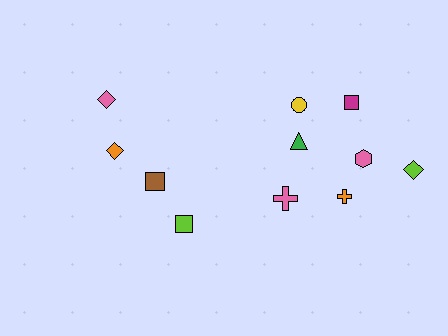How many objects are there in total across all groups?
There are 11 objects.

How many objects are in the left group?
There are 4 objects.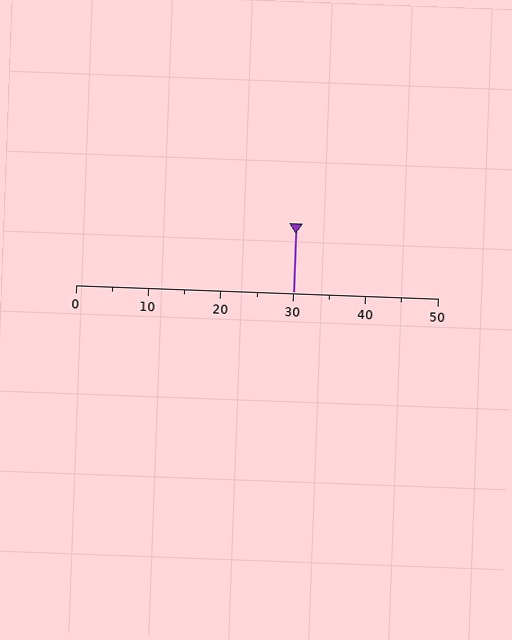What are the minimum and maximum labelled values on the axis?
The axis runs from 0 to 50.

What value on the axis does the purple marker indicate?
The marker indicates approximately 30.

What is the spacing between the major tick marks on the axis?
The major ticks are spaced 10 apart.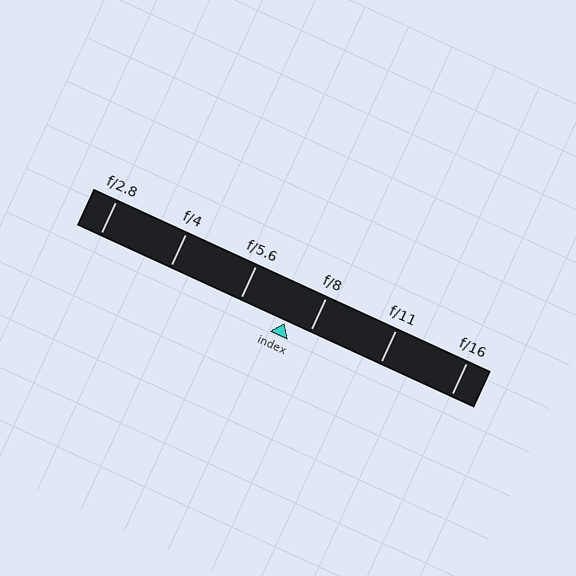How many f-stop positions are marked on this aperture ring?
There are 6 f-stop positions marked.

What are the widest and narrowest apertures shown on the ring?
The widest aperture shown is f/2.8 and the narrowest is f/16.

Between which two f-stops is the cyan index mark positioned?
The index mark is between f/5.6 and f/8.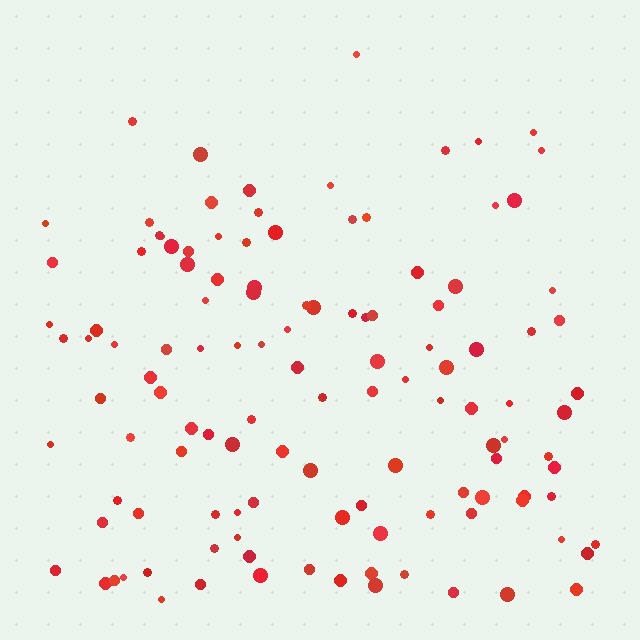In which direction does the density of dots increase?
From top to bottom, with the bottom side densest.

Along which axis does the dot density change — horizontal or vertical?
Vertical.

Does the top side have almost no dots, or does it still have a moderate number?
Still a moderate number, just noticeably fewer than the bottom.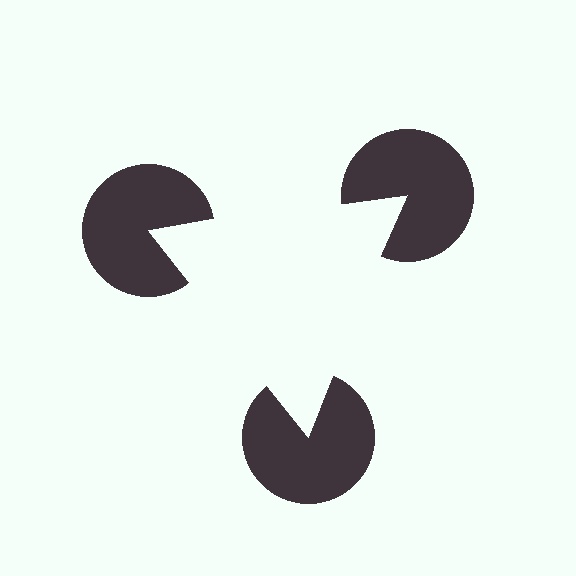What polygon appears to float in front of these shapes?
An illusory triangle — its edges are inferred from the aligned wedge cuts in the pac-man discs, not physically drawn.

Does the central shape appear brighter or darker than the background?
It typically appears slightly brighter than the background, even though no actual brightness change is drawn.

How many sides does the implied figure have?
3 sides.